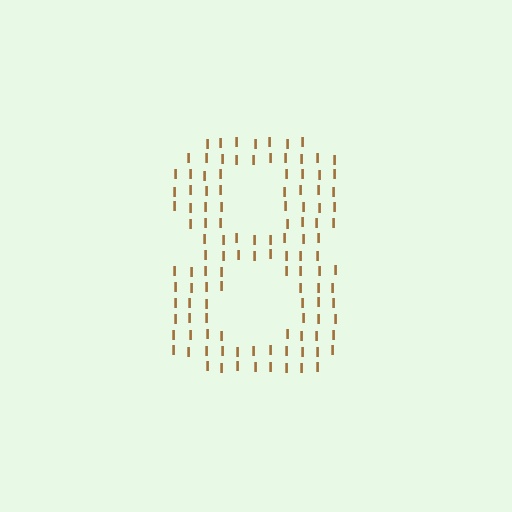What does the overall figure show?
The overall figure shows the digit 8.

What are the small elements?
The small elements are letter I's.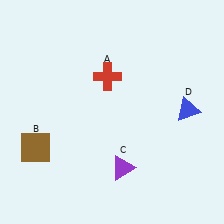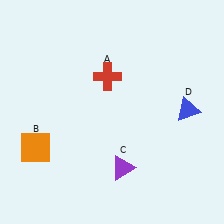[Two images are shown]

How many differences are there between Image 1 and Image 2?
There is 1 difference between the two images.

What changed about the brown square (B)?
In Image 1, B is brown. In Image 2, it changed to orange.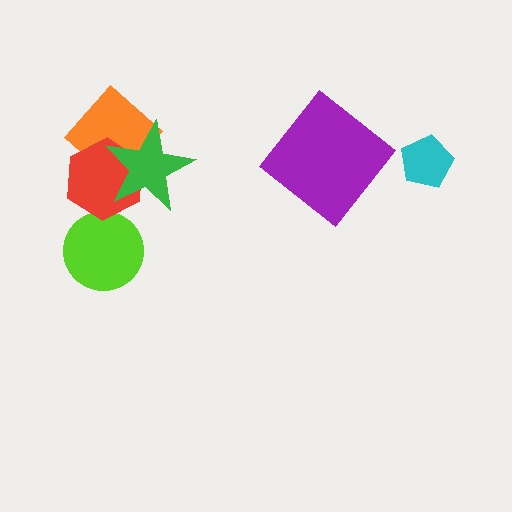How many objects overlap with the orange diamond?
2 objects overlap with the orange diamond.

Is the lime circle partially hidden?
Yes, it is partially covered by another shape.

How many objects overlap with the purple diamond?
0 objects overlap with the purple diamond.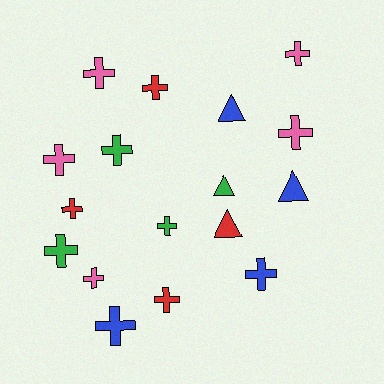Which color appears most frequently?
Pink, with 5 objects.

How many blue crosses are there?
There are 2 blue crosses.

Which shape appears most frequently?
Cross, with 13 objects.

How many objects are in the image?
There are 17 objects.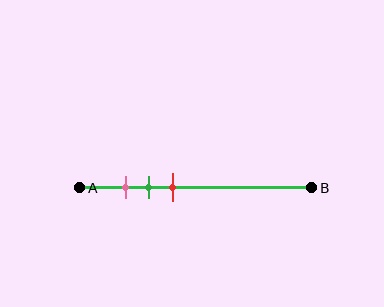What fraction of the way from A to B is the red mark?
The red mark is approximately 40% (0.4) of the way from A to B.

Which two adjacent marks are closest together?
The pink and green marks are the closest adjacent pair.